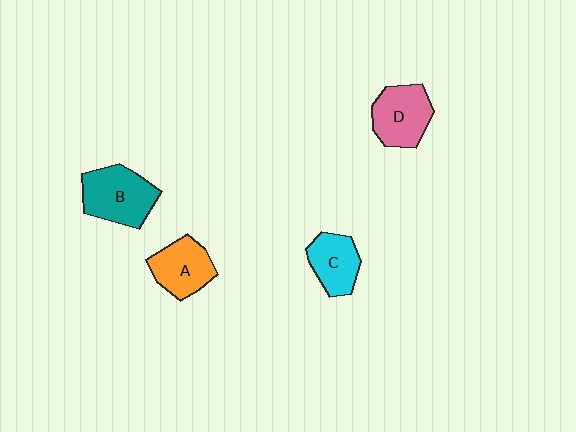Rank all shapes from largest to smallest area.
From largest to smallest: B (teal), D (pink), A (orange), C (cyan).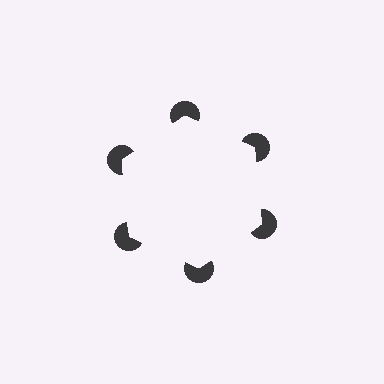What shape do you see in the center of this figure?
An illusory hexagon — its edges are inferred from the aligned wedge cuts in the pac-man discs, not physically drawn.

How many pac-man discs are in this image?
There are 6 — one at each vertex of the illusory hexagon.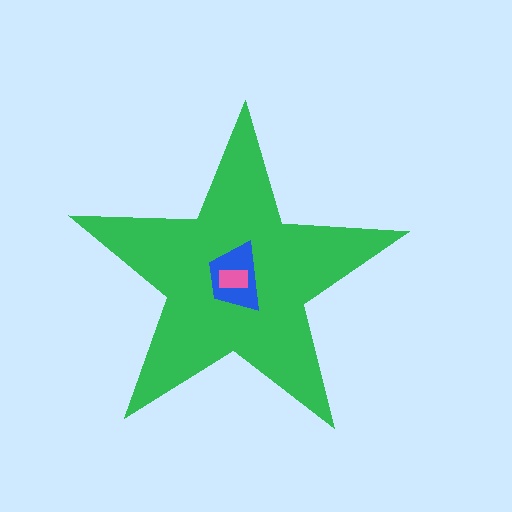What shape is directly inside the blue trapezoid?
The pink rectangle.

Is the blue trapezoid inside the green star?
Yes.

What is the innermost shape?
The pink rectangle.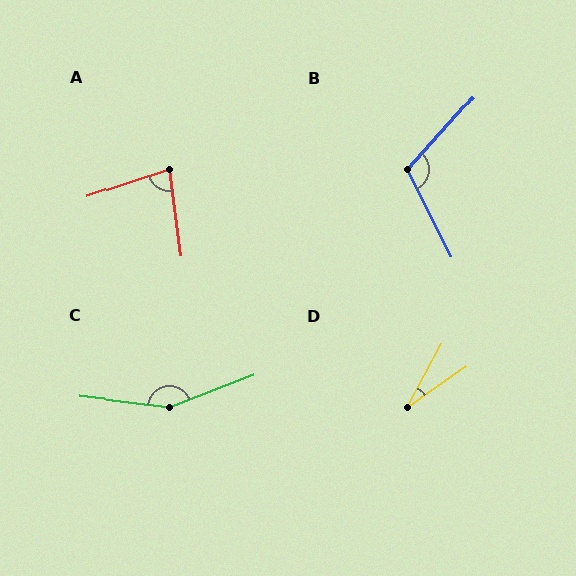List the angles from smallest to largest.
D (26°), A (79°), B (112°), C (152°).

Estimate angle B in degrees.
Approximately 112 degrees.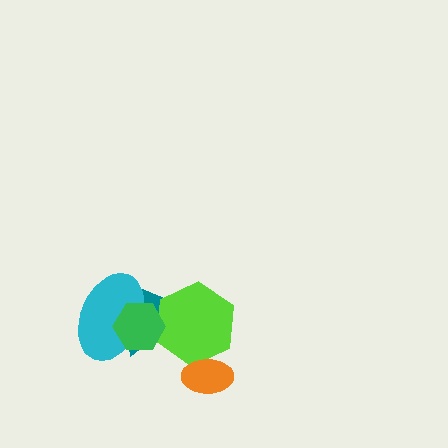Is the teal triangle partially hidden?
Yes, it is partially covered by another shape.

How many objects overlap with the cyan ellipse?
2 objects overlap with the cyan ellipse.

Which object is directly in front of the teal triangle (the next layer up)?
The lime hexagon is directly in front of the teal triangle.